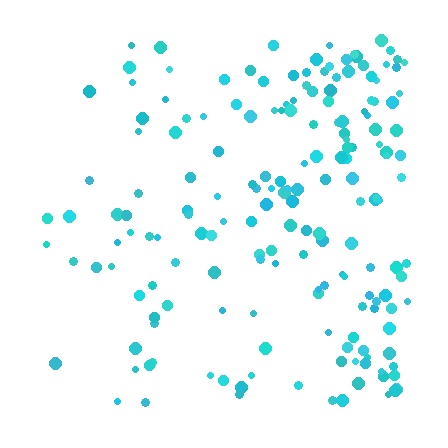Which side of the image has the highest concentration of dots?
The right.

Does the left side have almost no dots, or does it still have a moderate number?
Still a moderate number, just noticeably fewer than the right.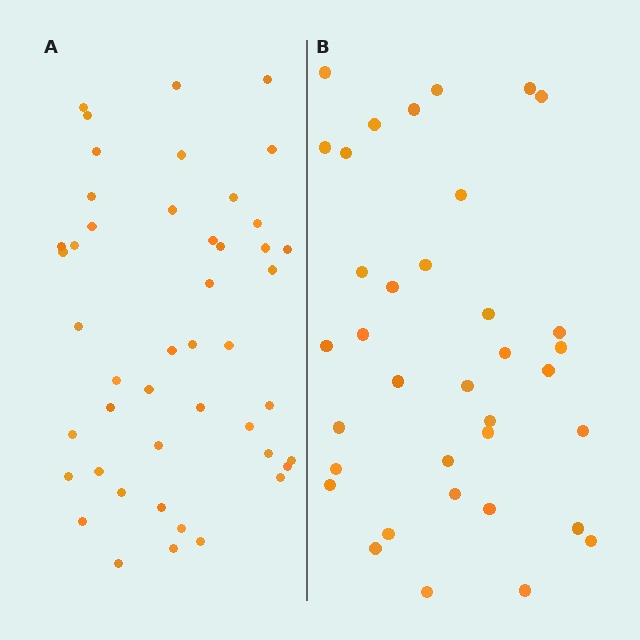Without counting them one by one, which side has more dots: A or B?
Region A (the left region) has more dots.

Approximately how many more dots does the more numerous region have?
Region A has roughly 10 or so more dots than region B.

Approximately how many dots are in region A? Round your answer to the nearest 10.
About 50 dots. (The exact count is 46, which rounds to 50.)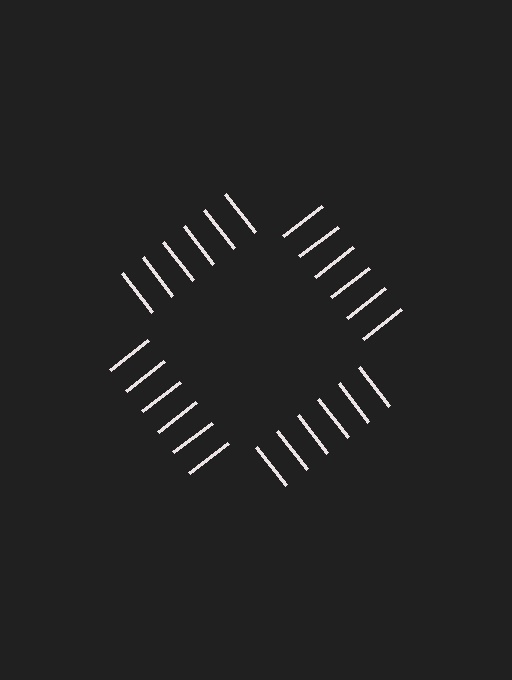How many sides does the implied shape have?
4 sides — the line-ends trace a square.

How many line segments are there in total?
24 — 6 along each of the 4 edges.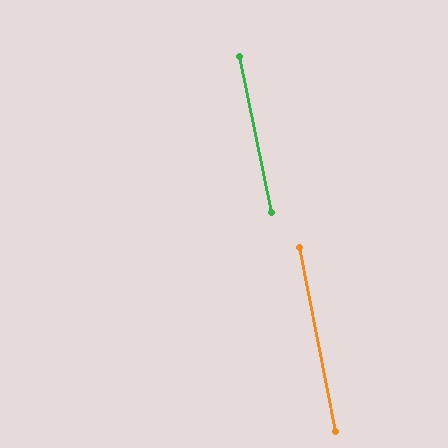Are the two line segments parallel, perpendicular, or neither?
Parallel — their directions differ by only 0.7°.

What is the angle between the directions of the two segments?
Approximately 1 degree.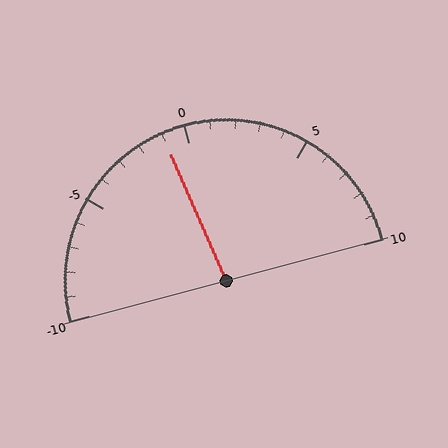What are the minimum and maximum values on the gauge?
The gauge ranges from -10 to 10.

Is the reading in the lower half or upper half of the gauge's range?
The reading is in the lower half of the range (-10 to 10).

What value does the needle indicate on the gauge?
The needle indicates approximately -1.